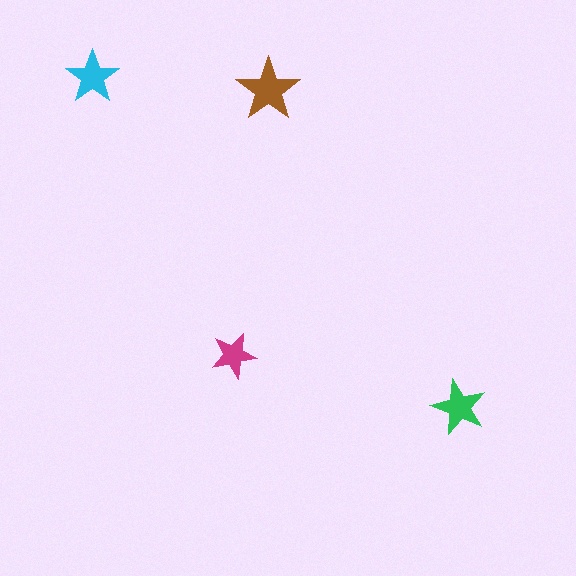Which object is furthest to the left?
The cyan star is leftmost.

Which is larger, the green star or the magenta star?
The green one.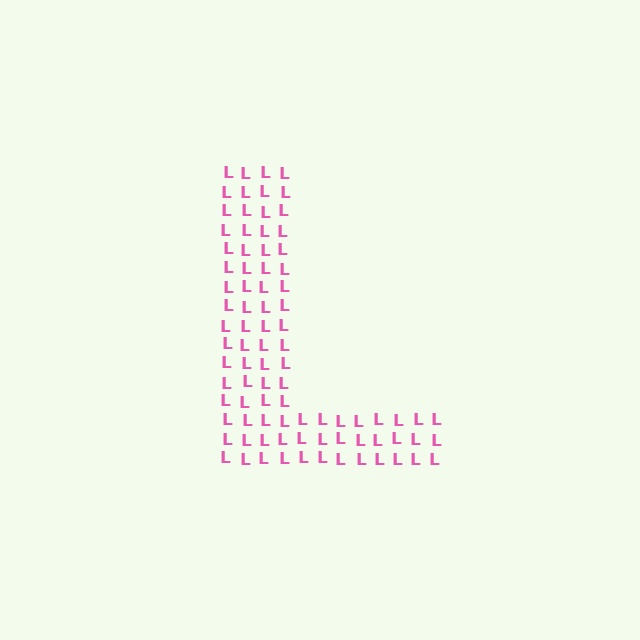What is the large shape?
The large shape is the letter L.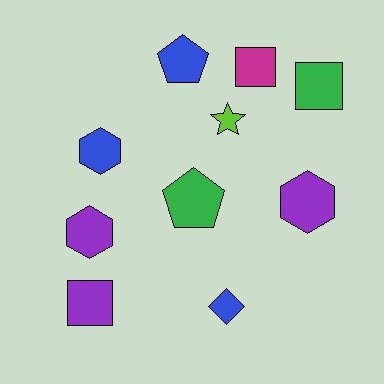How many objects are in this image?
There are 10 objects.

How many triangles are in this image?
There are no triangles.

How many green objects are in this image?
There are 2 green objects.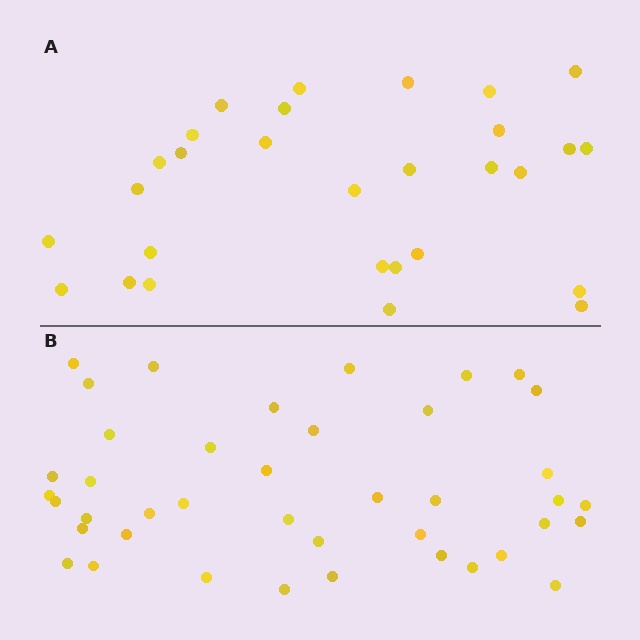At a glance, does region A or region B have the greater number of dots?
Region B (the bottom region) has more dots.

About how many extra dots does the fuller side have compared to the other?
Region B has roughly 12 or so more dots than region A.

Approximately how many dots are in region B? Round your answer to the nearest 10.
About 40 dots. (The exact count is 41, which rounds to 40.)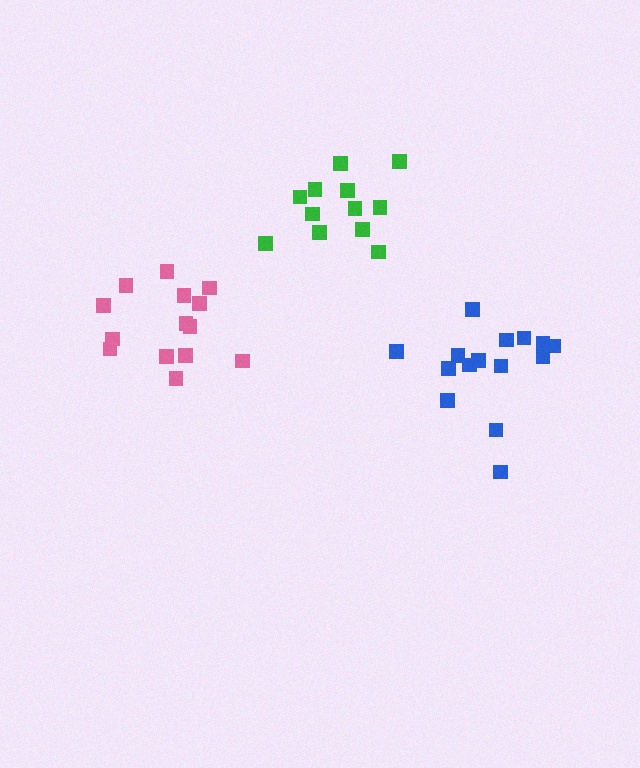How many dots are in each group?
Group 1: 15 dots, Group 2: 14 dots, Group 3: 12 dots (41 total).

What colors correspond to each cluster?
The clusters are colored: blue, pink, green.